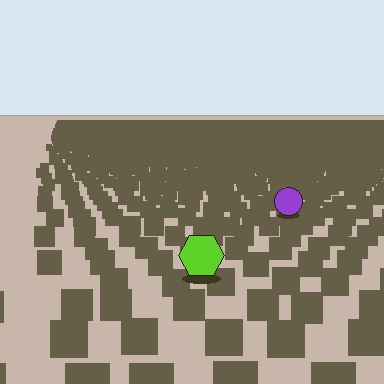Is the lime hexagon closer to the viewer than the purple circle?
Yes. The lime hexagon is closer — you can tell from the texture gradient: the ground texture is coarser near it.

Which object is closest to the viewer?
The lime hexagon is closest. The texture marks near it are larger and more spread out.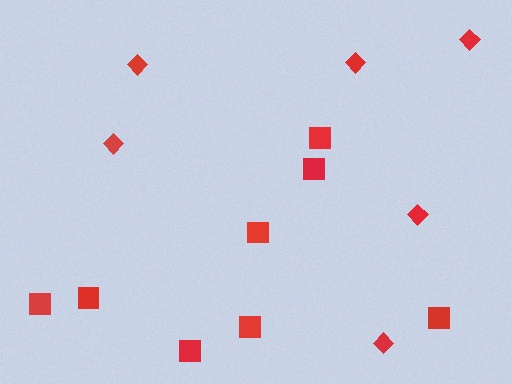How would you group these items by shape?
There are 2 groups: one group of diamonds (6) and one group of squares (8).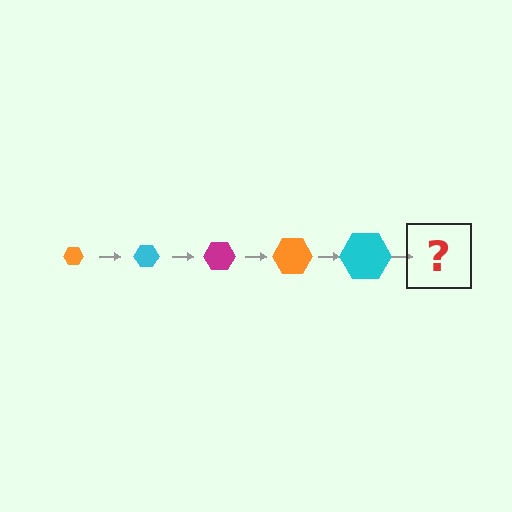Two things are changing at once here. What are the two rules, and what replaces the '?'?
The two rules are that the hexagon grows larger each step and the color cycles through orange, cyan, and magenta. The '?' should be a magenta hexagon, larger than the previous one.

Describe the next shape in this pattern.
It should be a magenta hexagon, larger than the previous one.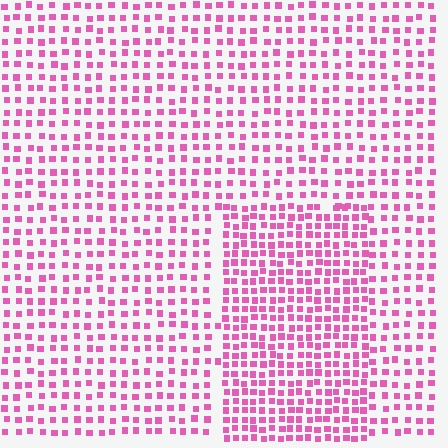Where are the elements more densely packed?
The elements are more densely packed inside the rectangle boundary.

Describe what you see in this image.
The image contains small pink elements arranged at two different densities. A rectangle-shaped region is visible where the elements are more densely packed than the surrounding area.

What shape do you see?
I see a rectangle.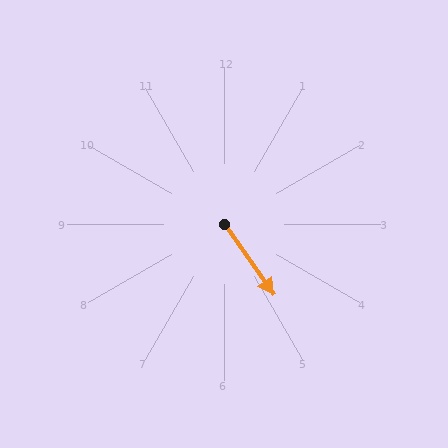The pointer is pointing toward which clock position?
Roughly 5 o'clock.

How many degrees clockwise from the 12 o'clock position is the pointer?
Approximately 145 degrees.